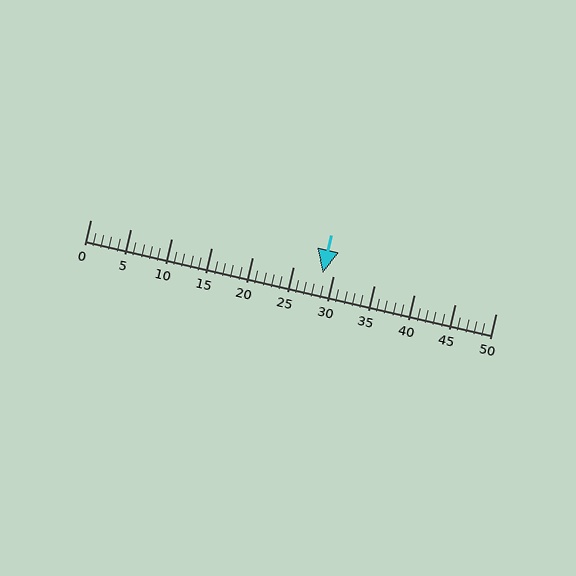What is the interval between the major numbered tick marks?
The major tick marks are spaced 5 units apart.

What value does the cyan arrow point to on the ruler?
The cyan arrow points to approximately 29.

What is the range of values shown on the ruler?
The ruler shows values from 0 to 50.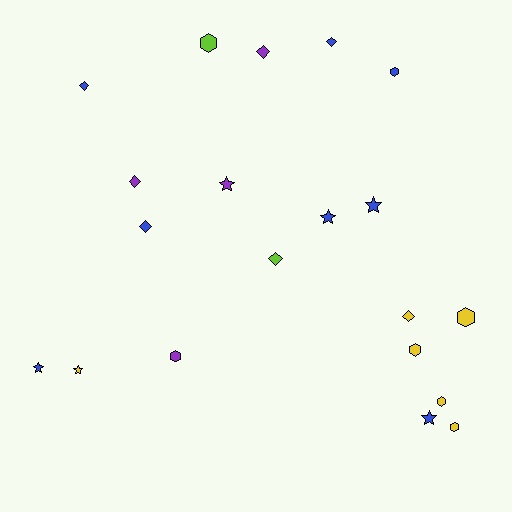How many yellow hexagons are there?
There are 4 yellow hexagons.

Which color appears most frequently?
Blue, with 8 objects.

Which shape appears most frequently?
Diamond, with 7 objects.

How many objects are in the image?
There are 20 objects.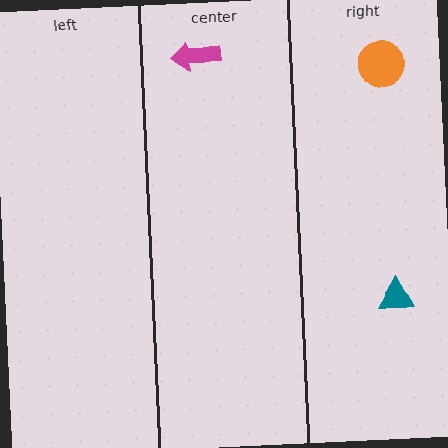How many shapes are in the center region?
1.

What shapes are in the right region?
The orange circle, the teal triangle.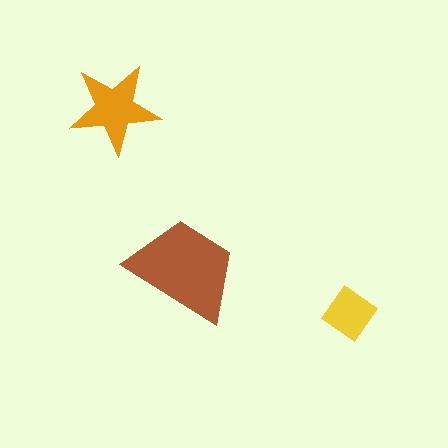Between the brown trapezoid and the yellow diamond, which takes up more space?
The brown trapezoid.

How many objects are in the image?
There are 3 objects in the image.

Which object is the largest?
The brown trapezoid.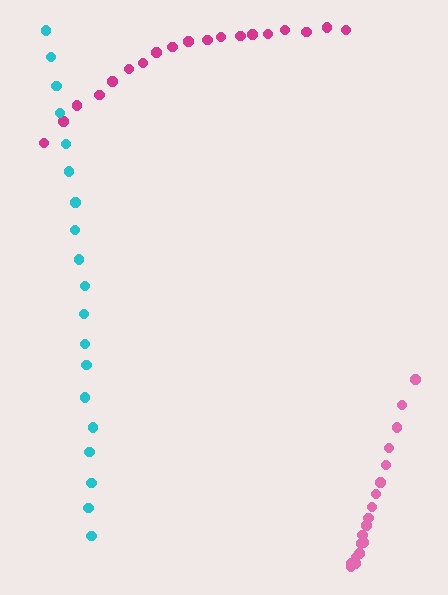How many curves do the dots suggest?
There are 3 distinct paths.